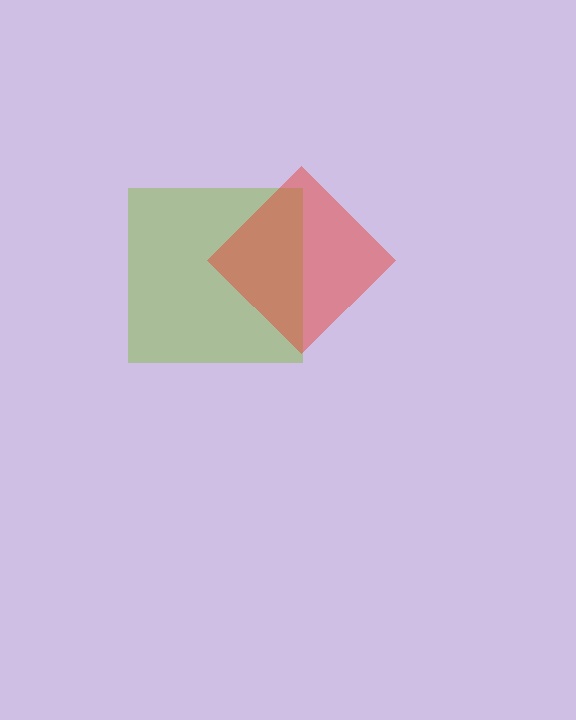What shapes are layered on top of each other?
The layered shapes are: a lime square, a red diamond.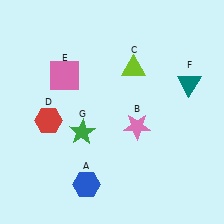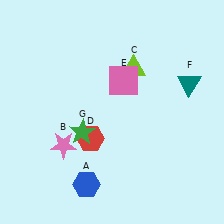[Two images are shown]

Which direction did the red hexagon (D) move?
The red hexagon (D) moved right.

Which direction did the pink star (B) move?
The pink star (B) moved left.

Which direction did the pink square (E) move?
The pink square (E) moved right.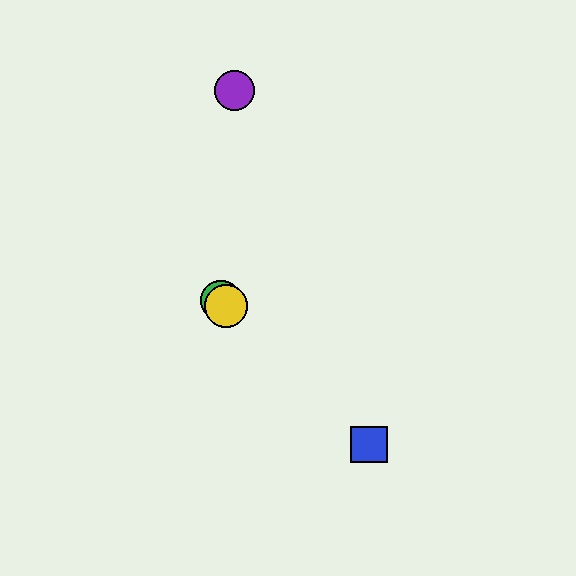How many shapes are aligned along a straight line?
4 shapes (the red square, the blue square, the green circle, the yellow circle) are aligned along a straight line.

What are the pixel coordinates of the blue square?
The blue square is at (369, 445).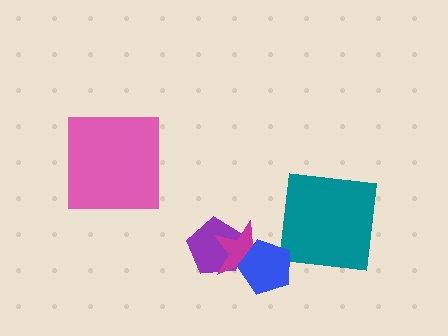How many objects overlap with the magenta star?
2 objects overlap with the magenta star.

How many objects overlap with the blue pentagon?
1 object overlaps with the blue pentagon.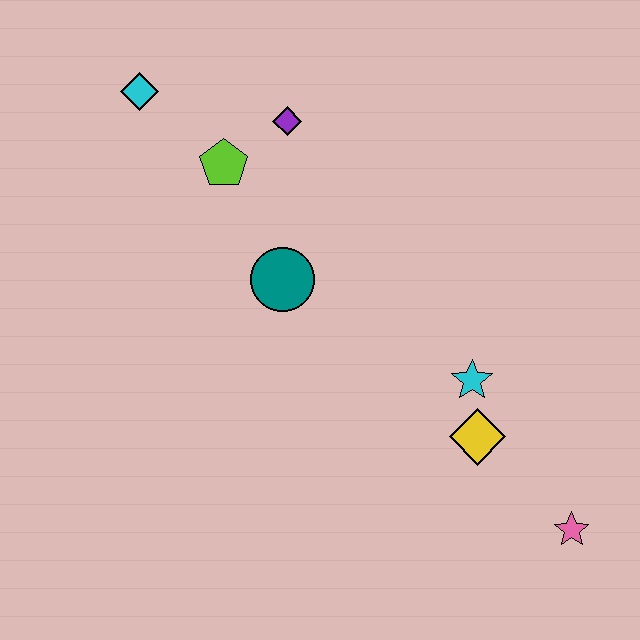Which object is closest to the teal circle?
The lime pentagon is closest to the teal circle.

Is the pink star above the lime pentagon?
No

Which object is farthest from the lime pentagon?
The pink star is farthest from the lime pentagon.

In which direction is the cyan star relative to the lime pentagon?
The cyan star is to the right of the lime pentagon.